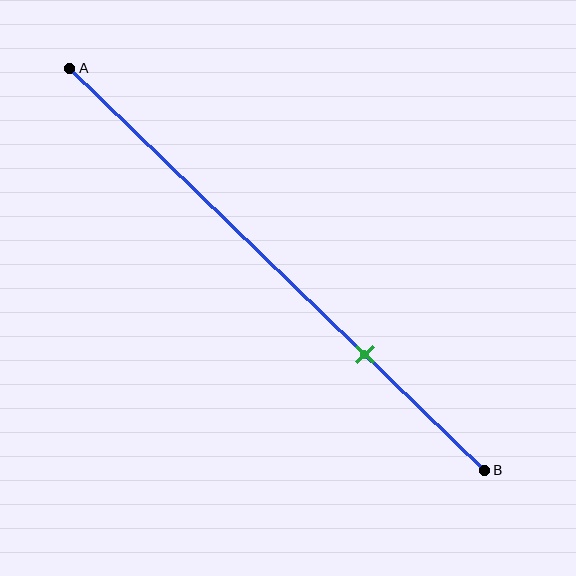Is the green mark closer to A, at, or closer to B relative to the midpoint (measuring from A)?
The green mark is closer to point B than the midpoint of segment AB.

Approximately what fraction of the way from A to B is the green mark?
The green mark is approximately 70% of the way from A to B.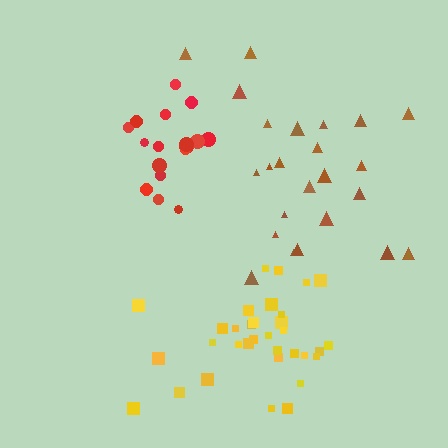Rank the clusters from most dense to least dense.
yellow, red, brown.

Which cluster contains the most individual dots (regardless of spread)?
Yellow (33).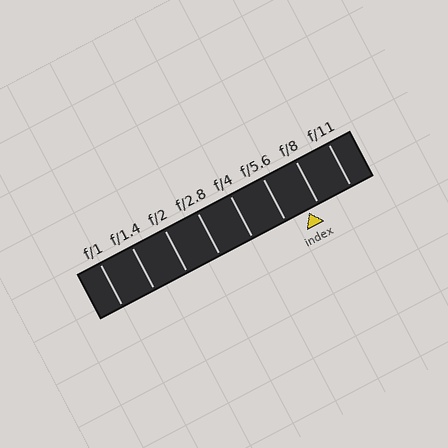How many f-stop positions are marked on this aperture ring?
There are 8 f-stop positions marked.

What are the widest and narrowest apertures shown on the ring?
The widest aperture shown is f/1 and the narrowest is f/11.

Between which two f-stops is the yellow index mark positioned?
The index mark is between f/5.6 and f/8.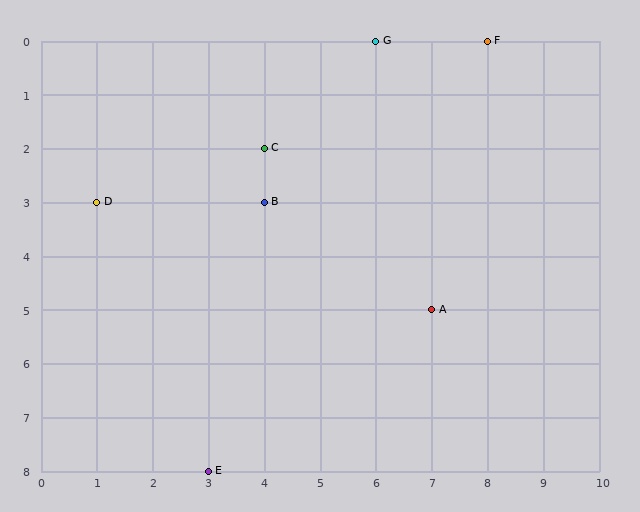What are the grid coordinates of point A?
Point A is at grid coordinates (7, 5).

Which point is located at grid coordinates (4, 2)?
Point C is at (4, 2).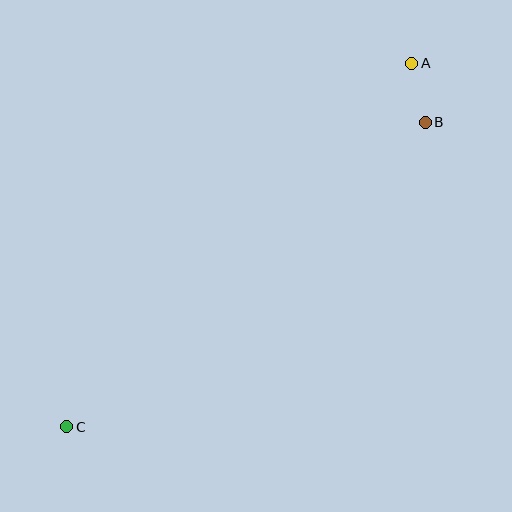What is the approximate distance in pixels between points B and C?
The distance between B and C is approximately 470 pixels.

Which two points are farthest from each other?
Points A and C are farthest from each other.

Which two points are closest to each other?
Points A and B are closest to each other.